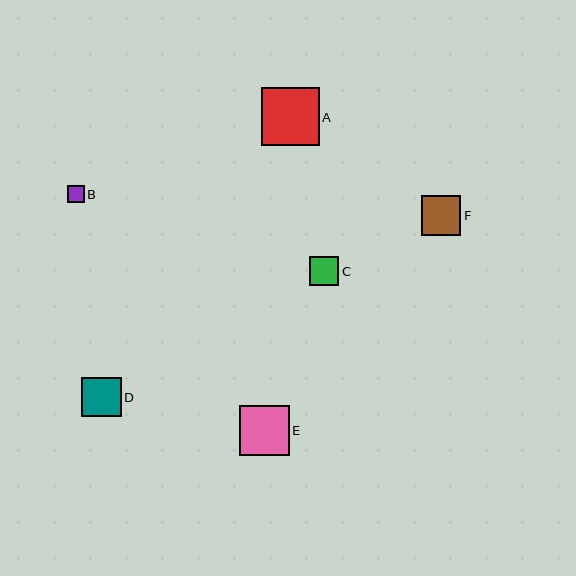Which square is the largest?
Square A is the largest with a size of approximately 58 pixels.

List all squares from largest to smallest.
From largest to smallest: A, E, D, F, C, B.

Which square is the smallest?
Square B is the smallest with a size of approximately 17 pixels.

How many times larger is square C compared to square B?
Square C is approximately 1.8 times the size of square B.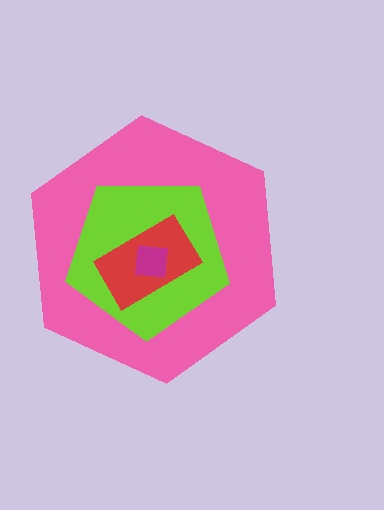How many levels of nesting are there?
4.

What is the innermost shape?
The magenta square.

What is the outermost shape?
The pink hexagon.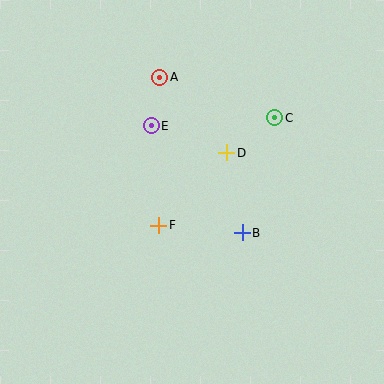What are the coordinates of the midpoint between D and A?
The midpoint between D and A is at (193, 115).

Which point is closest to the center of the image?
Point F at (159, 225) is closest to the center.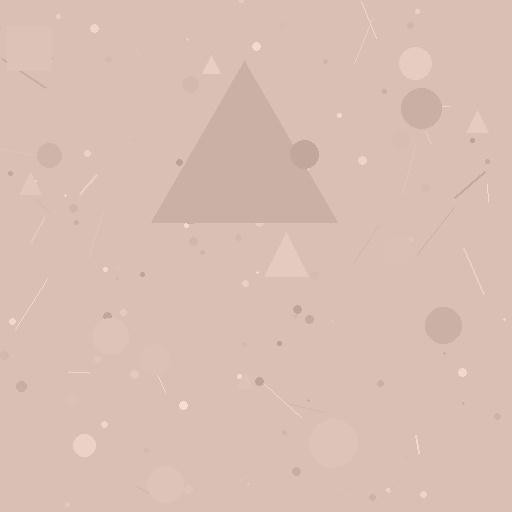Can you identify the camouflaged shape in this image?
The camouflaged shape is a triangle.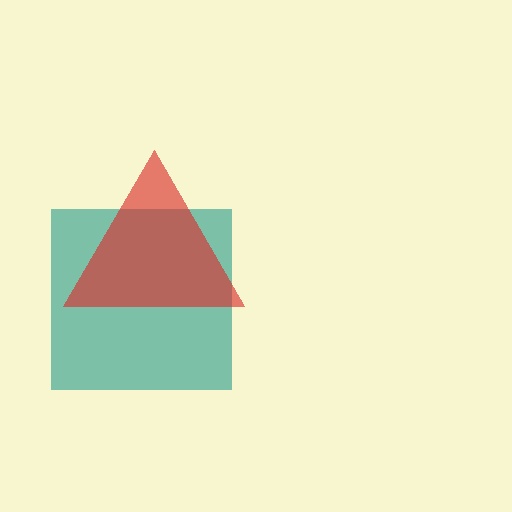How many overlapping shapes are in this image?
There are 2 overlapping shapes in the image.